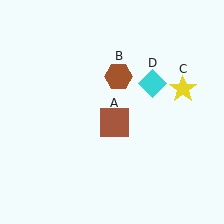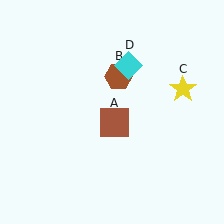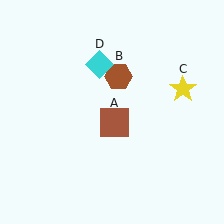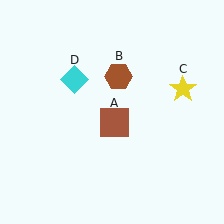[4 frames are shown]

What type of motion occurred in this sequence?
The cyan diamond (object D) rotated counterclockwise around the center of the scene.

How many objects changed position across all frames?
1 object changed position: cyan diamond (object D).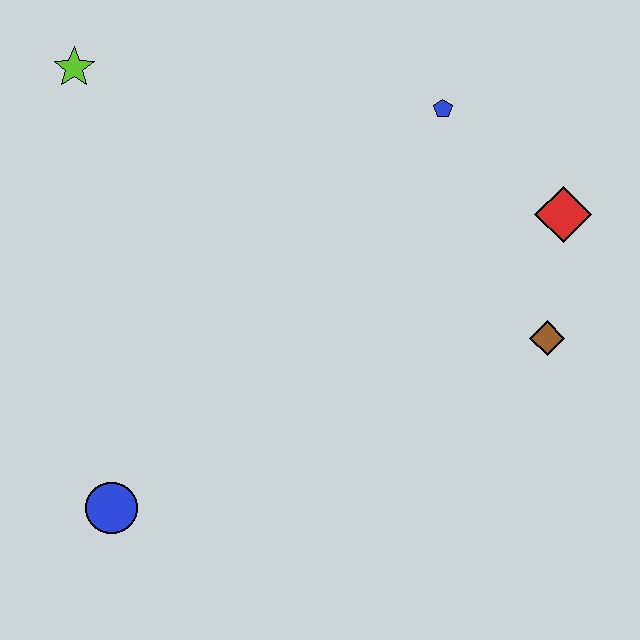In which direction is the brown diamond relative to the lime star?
The brown diamond is to the right of the lime star.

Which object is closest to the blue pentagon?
The red diamond is closest to the blue pentagon.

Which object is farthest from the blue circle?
The red diamond is farthest from the blue circle.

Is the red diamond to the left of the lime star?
No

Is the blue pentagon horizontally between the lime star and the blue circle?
No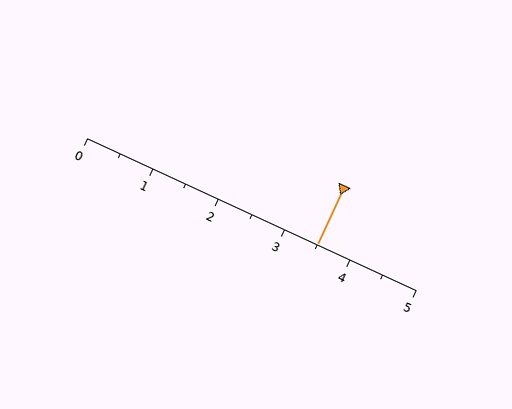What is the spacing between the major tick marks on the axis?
The major ticks are spaced 1 apart.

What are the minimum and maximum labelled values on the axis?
The axis runs from 0 to 5.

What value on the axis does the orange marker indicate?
The marker indicates approximately 3.5.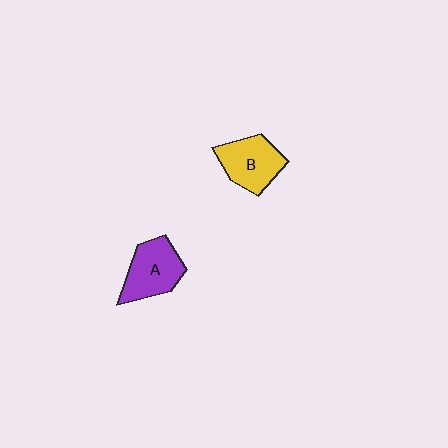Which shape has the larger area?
Shape A (purple).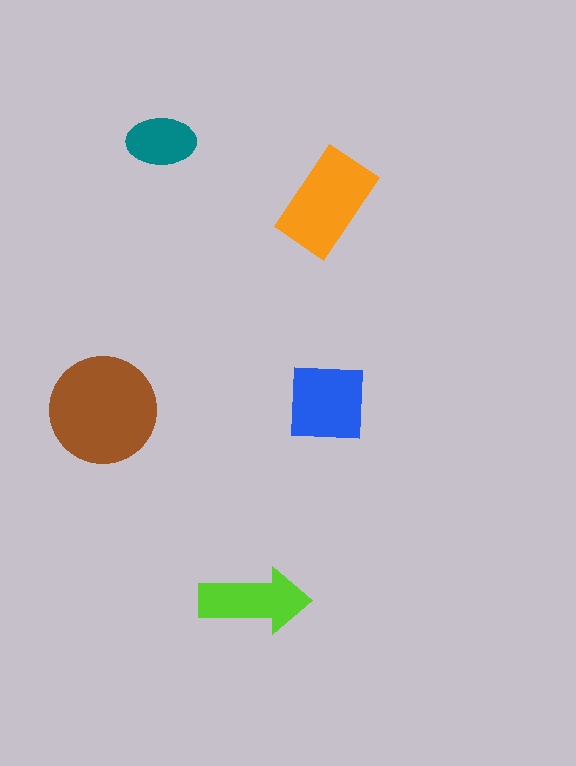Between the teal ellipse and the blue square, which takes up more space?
The blue square.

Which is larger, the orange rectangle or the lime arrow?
The orange rectangle.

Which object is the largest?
The brown circle.